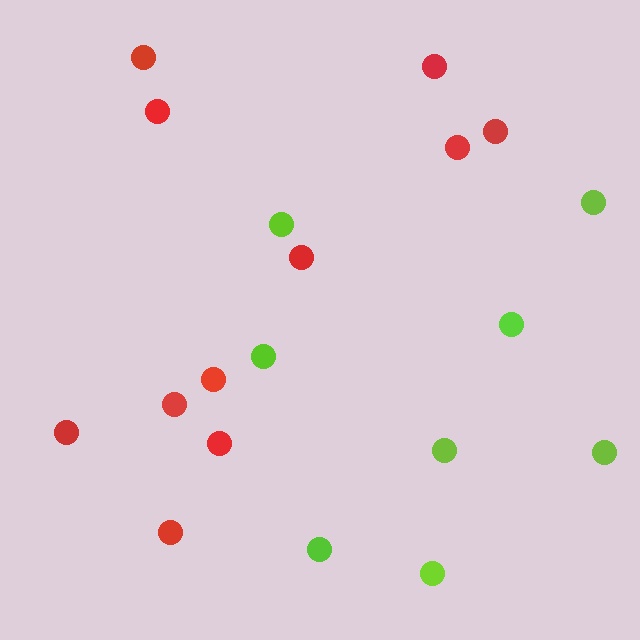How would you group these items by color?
There are 2 groups: one group of red circles (11) and one group of lime circles (8).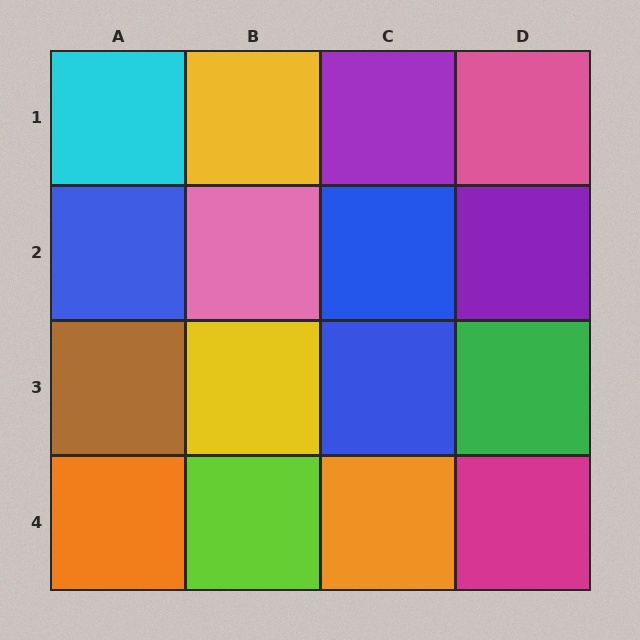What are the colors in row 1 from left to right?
Cyan, yellow, purple, pink.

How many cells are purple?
2 cells are purple.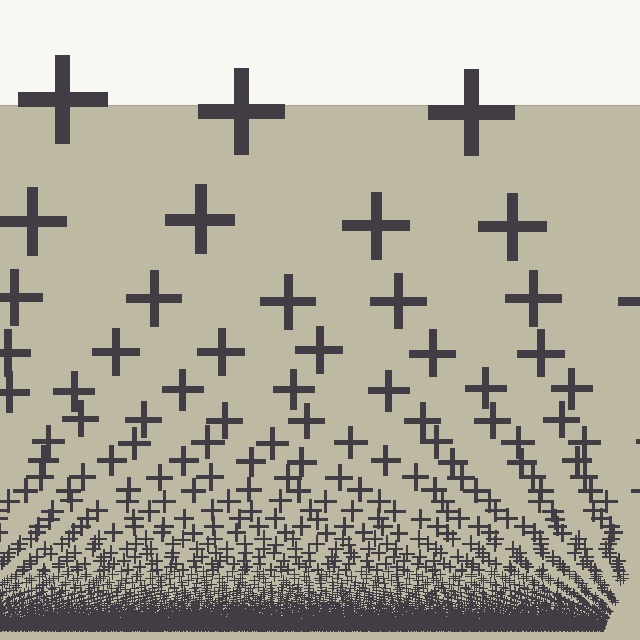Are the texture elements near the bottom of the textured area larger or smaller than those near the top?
Smaller. The gradient is inverted — elements near the bottom are smaller and denser.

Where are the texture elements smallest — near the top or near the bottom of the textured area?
Near the bottom.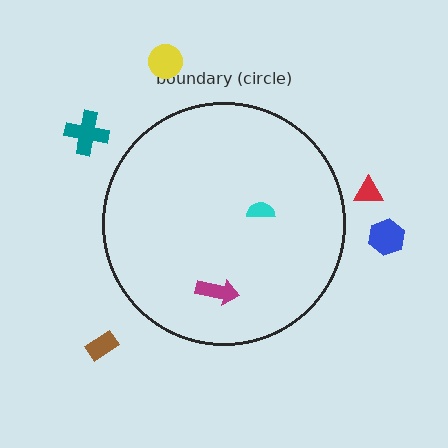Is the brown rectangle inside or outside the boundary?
Outside.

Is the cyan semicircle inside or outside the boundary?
Inside.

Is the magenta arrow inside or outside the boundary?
Inside.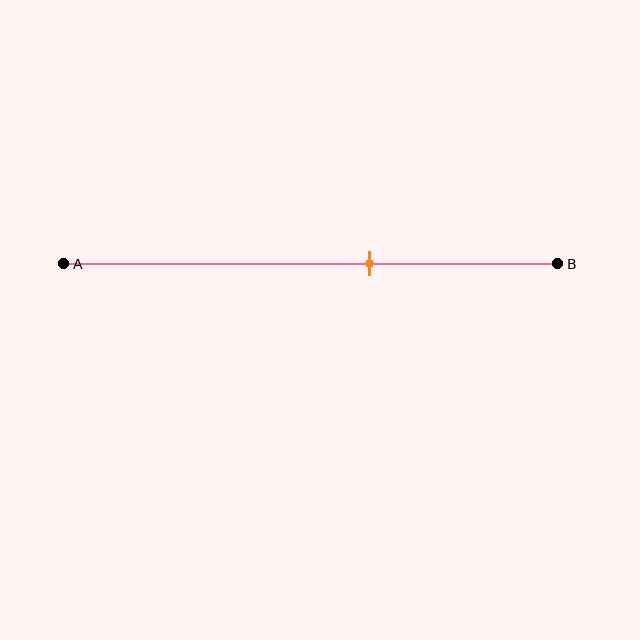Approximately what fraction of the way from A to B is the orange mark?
The orange mark is approximately 60% of the way from A to B.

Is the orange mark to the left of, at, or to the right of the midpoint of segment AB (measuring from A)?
The orange mark is to the right of the midpoint of segment AB.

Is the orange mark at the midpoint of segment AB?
No, the mark is at about 60% from A, not at the 50% midpoint.